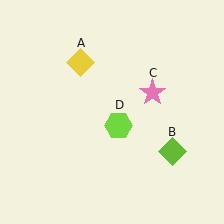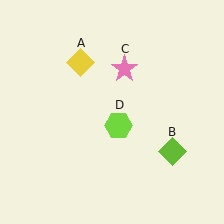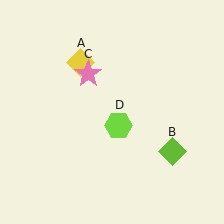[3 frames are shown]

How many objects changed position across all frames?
1 object changed position: pink star (object C).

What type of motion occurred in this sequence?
The pink star (object C) rotated counterclockwise around the center of the scene.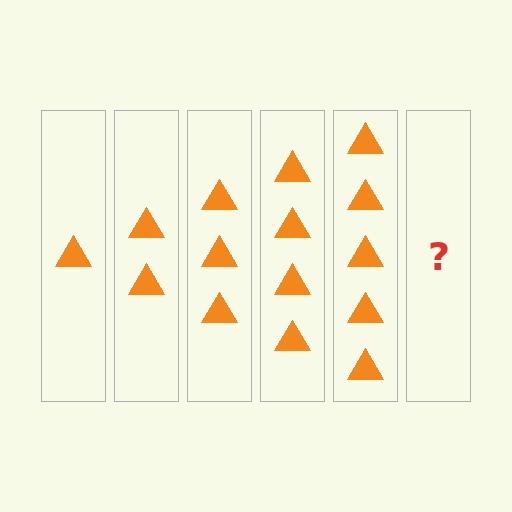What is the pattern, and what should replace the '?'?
The pattern is that each step adds one more triangle. The '?' should be 6 triangles.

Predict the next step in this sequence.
The next step is 6 triangles.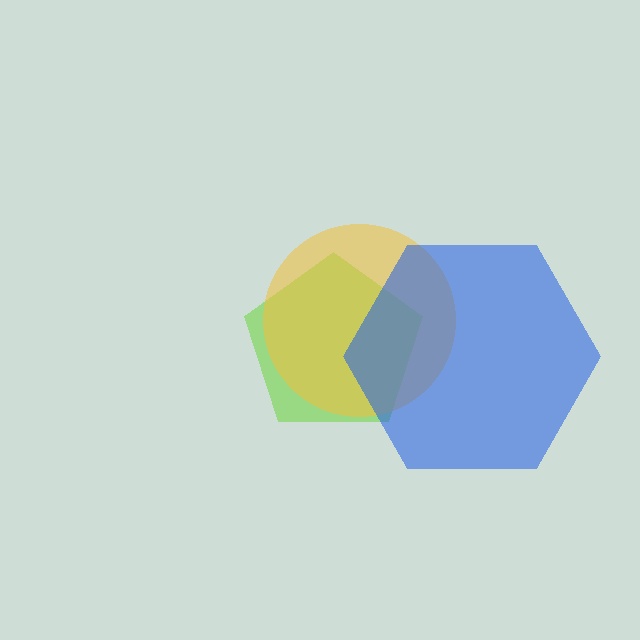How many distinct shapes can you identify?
There are 3 distinct shapes: a lime pentagon, a yellow circle, a blue hexagon.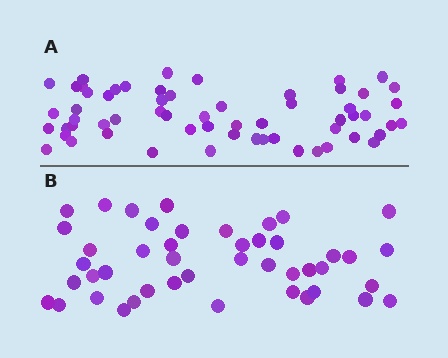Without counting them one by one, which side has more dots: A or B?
Region A (the top region) has more dots.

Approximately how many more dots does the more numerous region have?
Region A has approximately 15 more dots than region B.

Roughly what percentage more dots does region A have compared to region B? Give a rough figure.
About 35% more.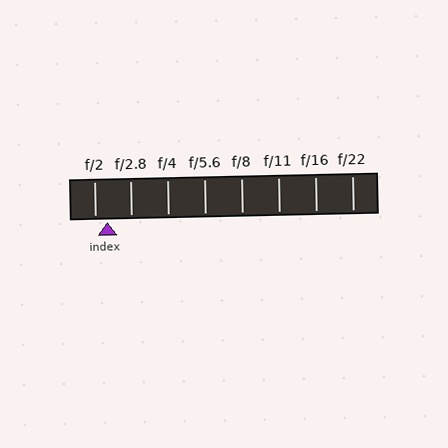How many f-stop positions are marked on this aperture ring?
There are 8 f-stop positions marked.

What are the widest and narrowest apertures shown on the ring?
The widest aperture shown is f/2 and the narrowest is f/22.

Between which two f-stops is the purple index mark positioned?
The index mark is between f/2 and f/2.8.